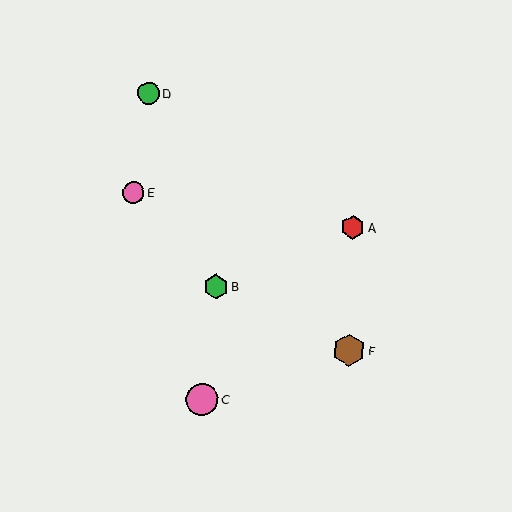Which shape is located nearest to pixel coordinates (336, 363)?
The brown hexagon (labeled F) at (349, 351) is nearest to that location.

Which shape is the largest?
The pink circle (labeled C) is the largest.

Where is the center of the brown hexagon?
The center of the brown hexagon is at (349, 351).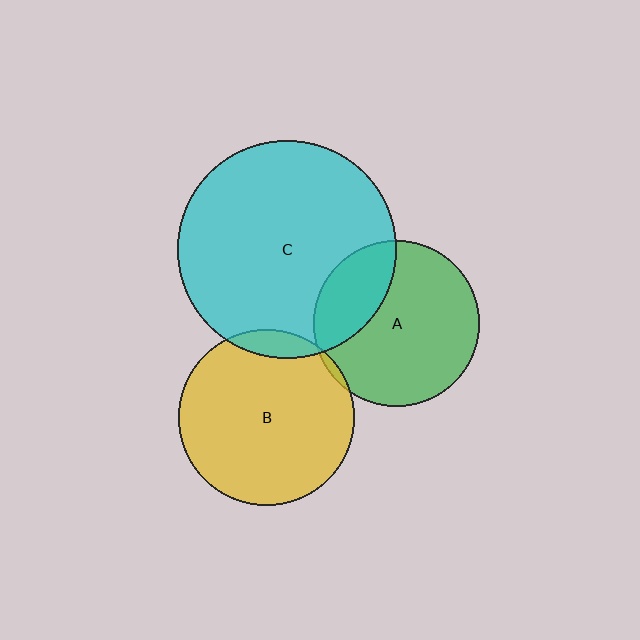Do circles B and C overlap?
Yes.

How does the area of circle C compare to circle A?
Approximately 1.7 times.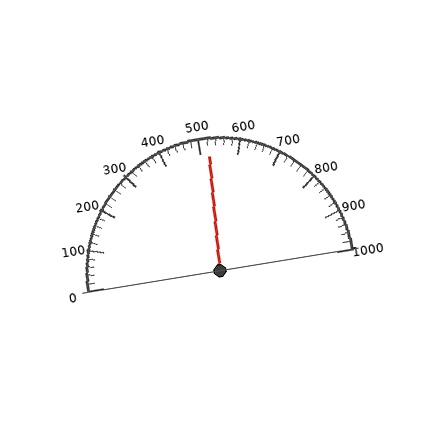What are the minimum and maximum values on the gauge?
The gauge ranges from 0 to 1000.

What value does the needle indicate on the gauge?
The needle indicates approximately 520.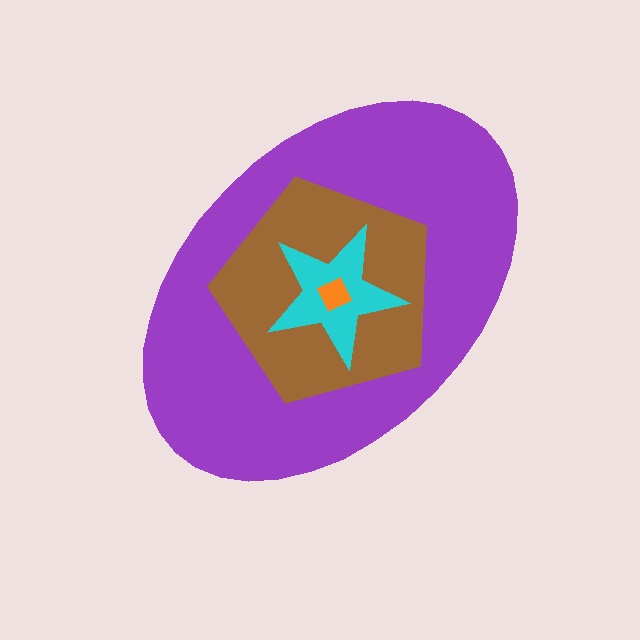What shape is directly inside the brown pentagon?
The cyan star.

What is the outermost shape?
The purple ellipse.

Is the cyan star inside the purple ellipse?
Yes.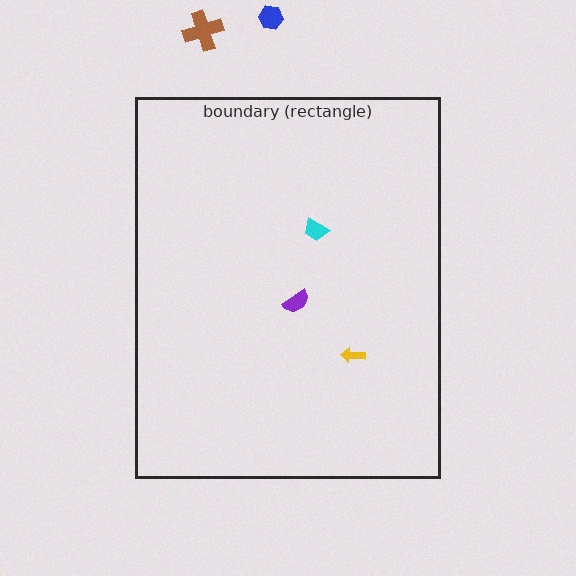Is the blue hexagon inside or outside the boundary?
Outside.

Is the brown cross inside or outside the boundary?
Outside.